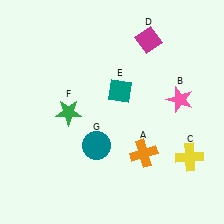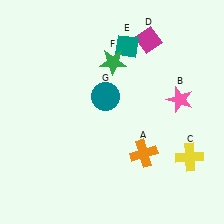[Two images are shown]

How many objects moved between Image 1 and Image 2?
3 objects moved between the two images.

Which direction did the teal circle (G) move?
The teal circle (G) moved up.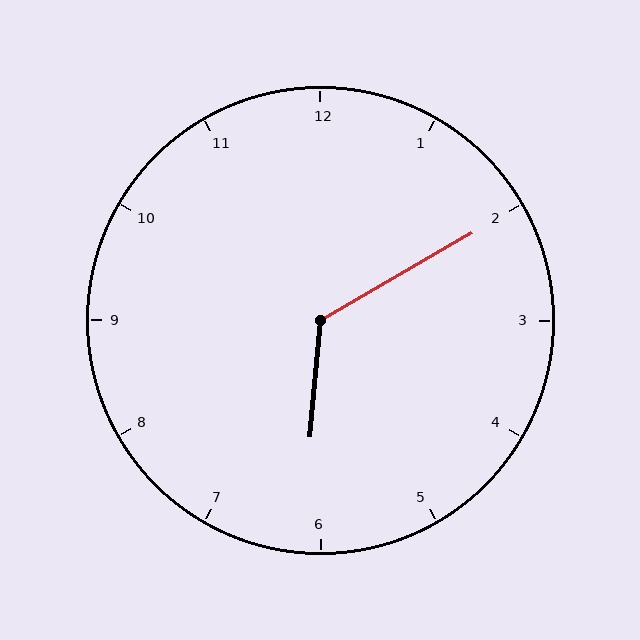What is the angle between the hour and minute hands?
Approximately 125 degrees.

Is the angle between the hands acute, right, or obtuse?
It is obtuse.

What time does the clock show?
6:10.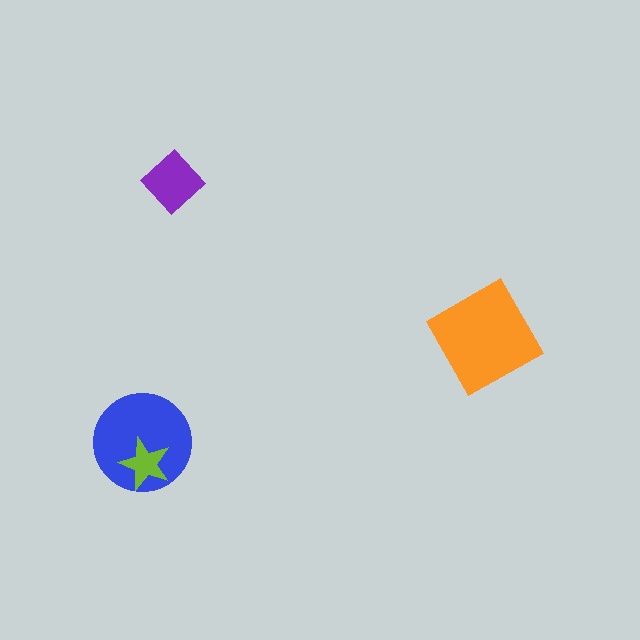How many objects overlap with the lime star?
1 object overlaps with the lime star.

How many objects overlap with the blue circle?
1 object overlaps with the blue circle.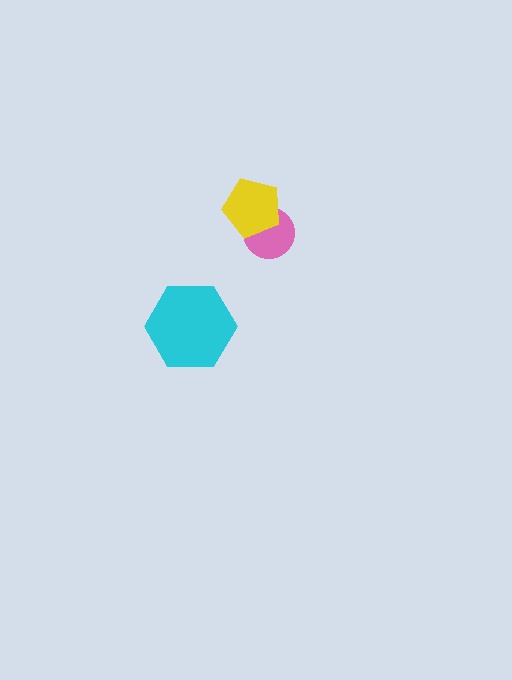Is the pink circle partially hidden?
Yes, it is partially covered by another shape.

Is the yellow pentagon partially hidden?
No, no other shape covers it.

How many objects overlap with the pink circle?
1 object overlaps with the pink circle.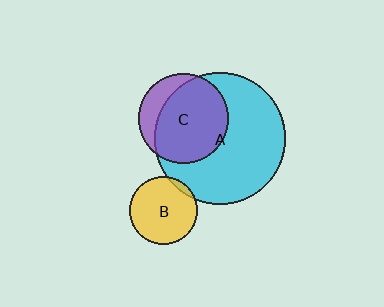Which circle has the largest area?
Circle A (cyan).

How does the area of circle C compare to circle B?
Approximately 1.8 times.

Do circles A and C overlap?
Yes.